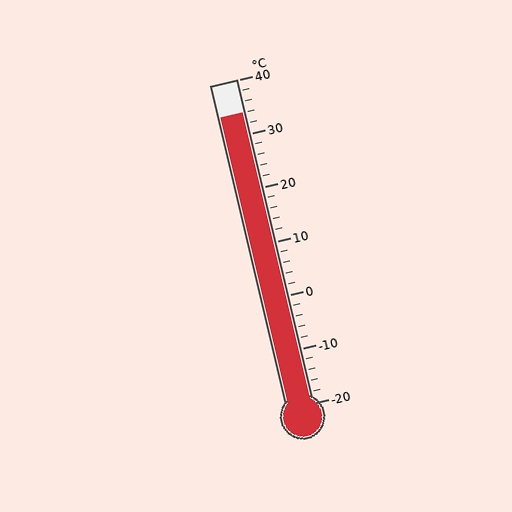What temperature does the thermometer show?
The thermometer shows approximately 34°C.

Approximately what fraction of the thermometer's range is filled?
The thermometer is filled to approximately 90% of its range.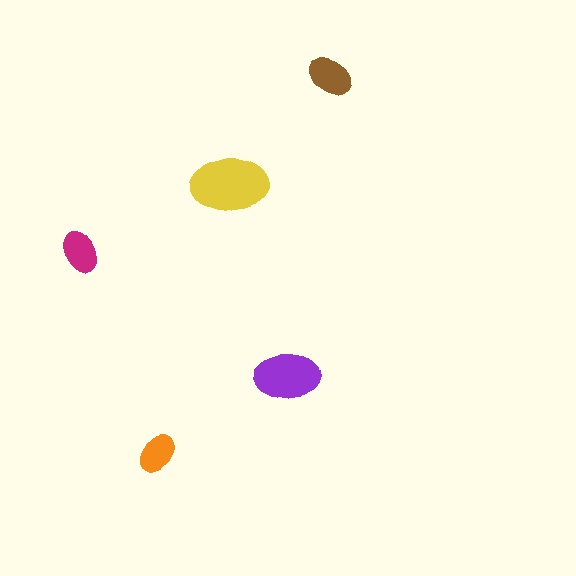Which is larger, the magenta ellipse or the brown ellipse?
The brown one.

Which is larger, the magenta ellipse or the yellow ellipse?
The yellow one.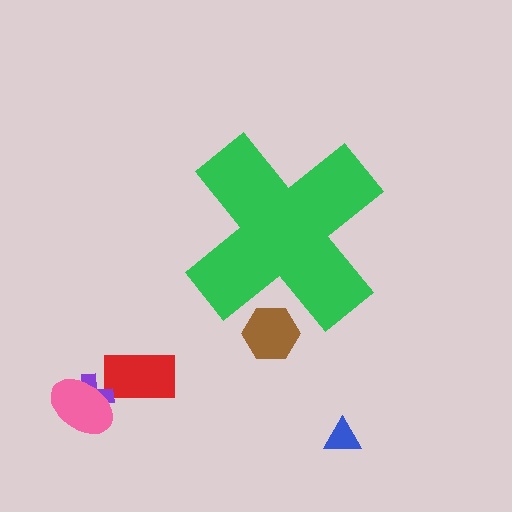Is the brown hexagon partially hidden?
Yes, the brown hexagon is partially hidden behind the green cross.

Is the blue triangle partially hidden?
No, the blue triangle is fully visible.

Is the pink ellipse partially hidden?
No, the pink ellipse is fully visible.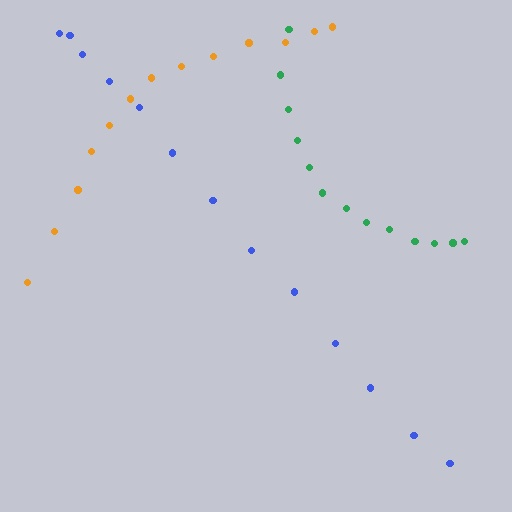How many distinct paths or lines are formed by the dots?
There are 3 distinct paths.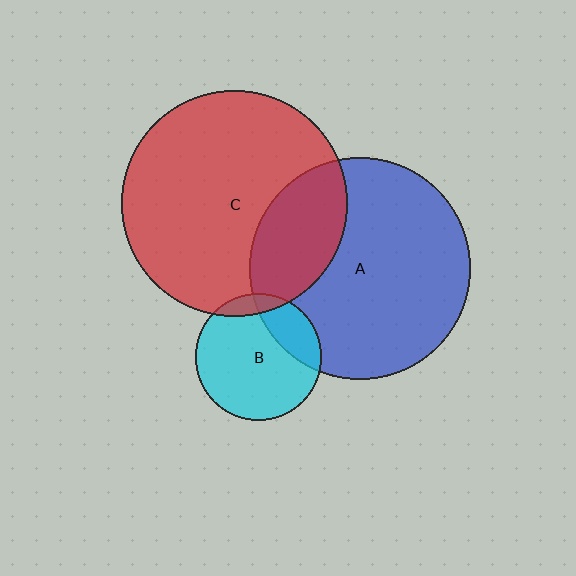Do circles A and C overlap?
Yes.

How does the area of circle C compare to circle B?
Approximately 3.2 times.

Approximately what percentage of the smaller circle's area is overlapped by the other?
Approximately 25%.